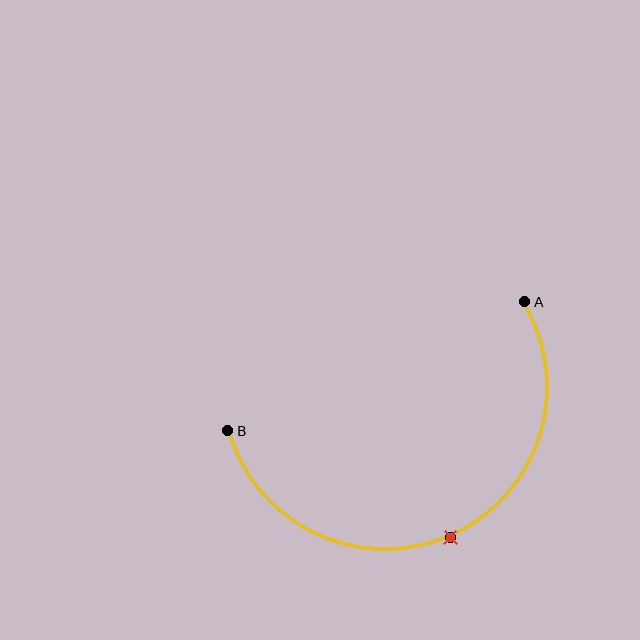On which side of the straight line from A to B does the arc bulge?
The arc bulges below the straight line connecting A and B.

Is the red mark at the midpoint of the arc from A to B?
Yes. The red mark lies on the arc at equal arc-length from both A and B — it is the arc midpoint.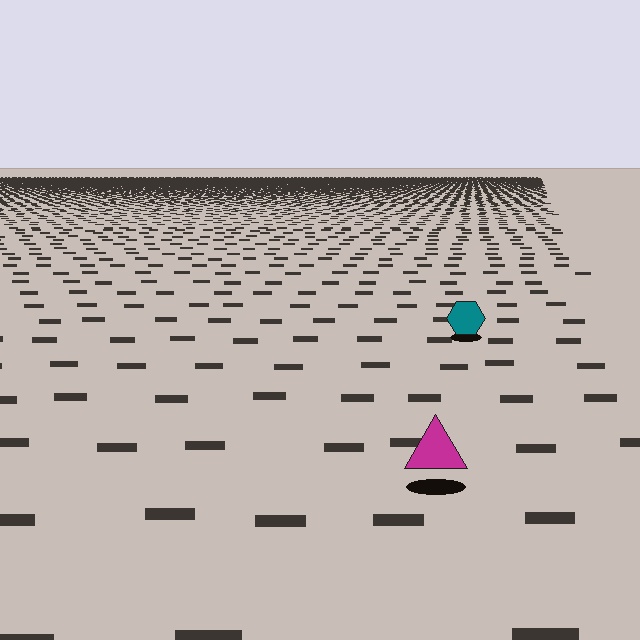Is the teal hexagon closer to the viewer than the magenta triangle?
No. The magenta triangle is closer — you can tell from the texture gradient: the ground texture is coarser near it.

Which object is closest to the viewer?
The magenta triangle is closest. The texture marks near it are larger and more spread out.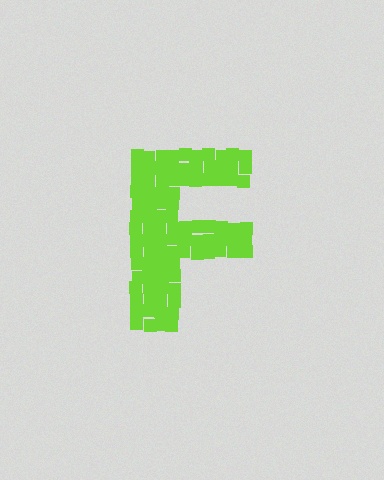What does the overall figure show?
The overall figure shows the letter F.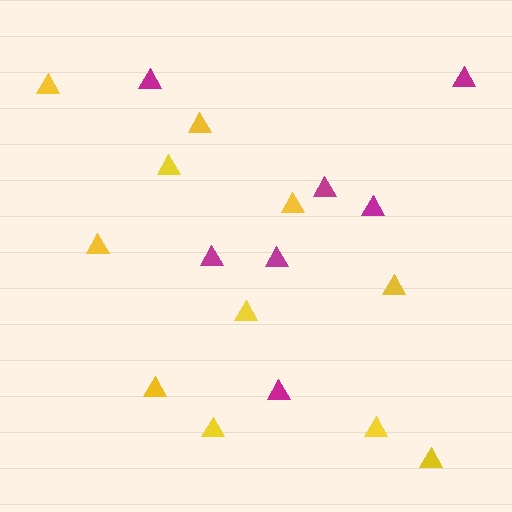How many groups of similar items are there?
There are 2 groups: one group of magenta triangles (7) and one group of yellow triangles (11).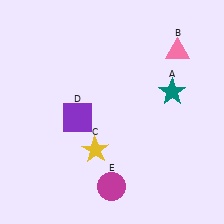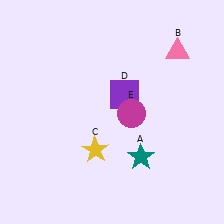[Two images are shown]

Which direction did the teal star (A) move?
The teal star (A) moved down.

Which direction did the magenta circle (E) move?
The magenta circle (E) moved up.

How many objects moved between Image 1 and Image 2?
3 objects moved between the two images.